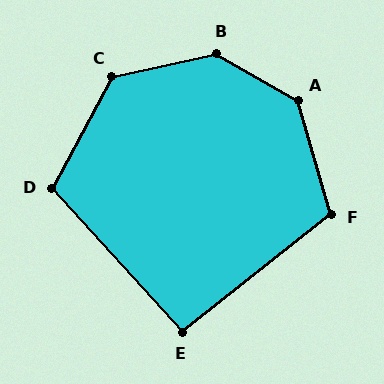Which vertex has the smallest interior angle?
E, at approximately 94 degrees.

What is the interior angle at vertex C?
Approximately 131 degrees (obtuse).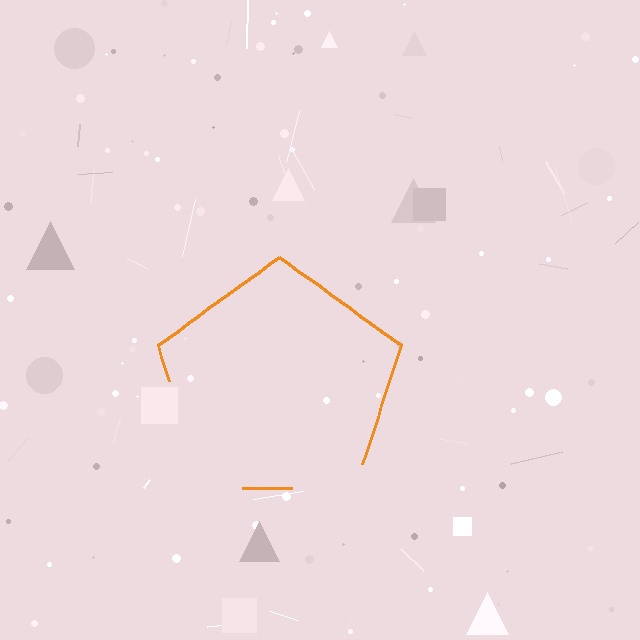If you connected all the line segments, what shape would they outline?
They would outline a pentagon.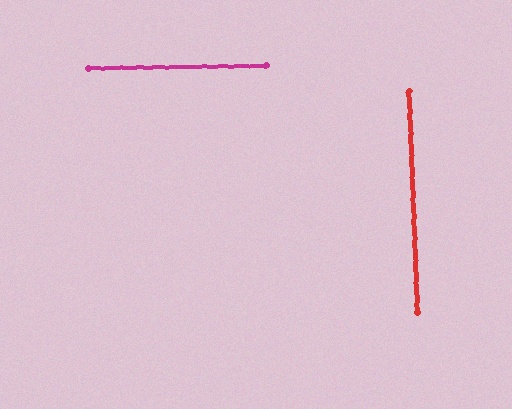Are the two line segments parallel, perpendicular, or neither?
Perpendicular — they meet at approximately 88°.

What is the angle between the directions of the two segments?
Approximately 88 degrees.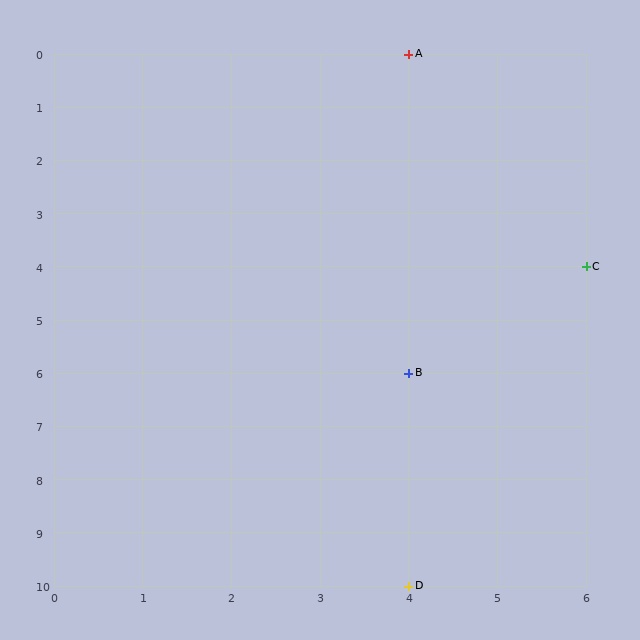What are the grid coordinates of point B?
Point B is at grid coordinates (4, 6).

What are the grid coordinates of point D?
Point D is at grid coordinates (4, 10).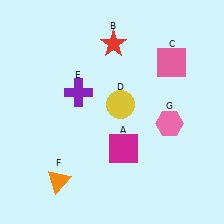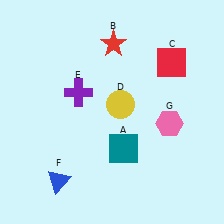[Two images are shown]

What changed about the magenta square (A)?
In Image 1, A is magenta. In Image 2, it changed to teal.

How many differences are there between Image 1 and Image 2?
There are 3 differences between the two images.